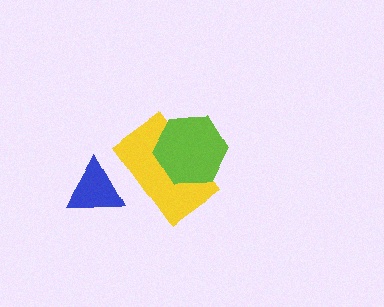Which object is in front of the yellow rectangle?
The lime hexagon is in front of the yellow rectangle.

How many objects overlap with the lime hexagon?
1 object overlaps with the lime hexagon.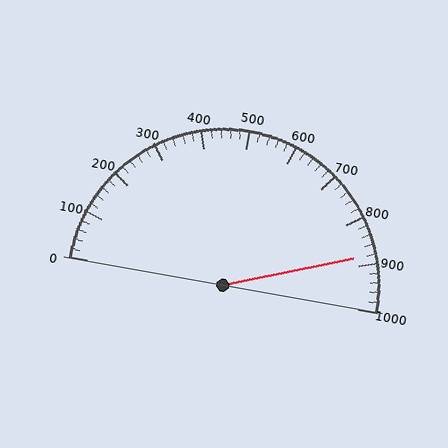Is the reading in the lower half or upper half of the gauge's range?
The reading is in the upper half of the range (0 to 1000).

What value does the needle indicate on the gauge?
The needle indicates approximately 880.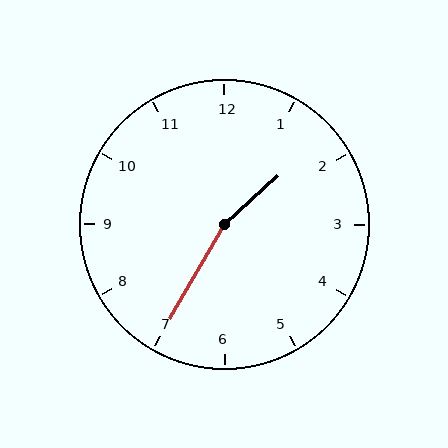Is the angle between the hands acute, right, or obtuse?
It is obtuse.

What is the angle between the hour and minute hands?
Approximately 162 degrees.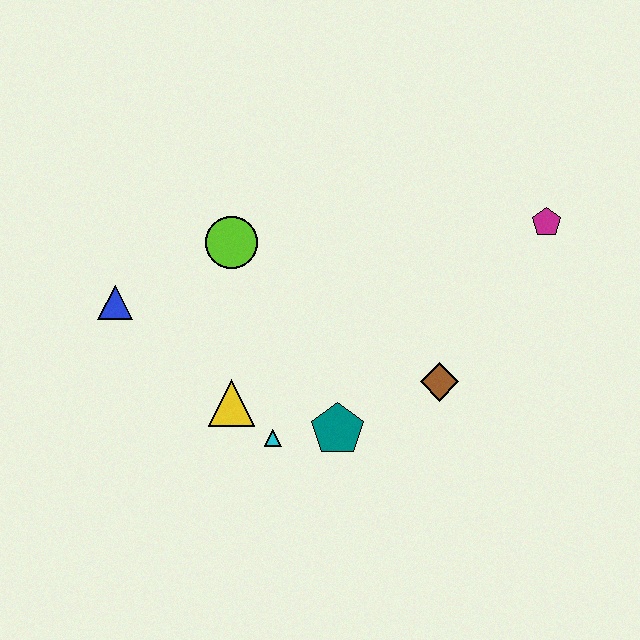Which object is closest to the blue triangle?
The lime circle is closest to the blue triangle.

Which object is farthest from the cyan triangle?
The magenta pentagon is farthest from the cyan triangle.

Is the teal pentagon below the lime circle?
Yes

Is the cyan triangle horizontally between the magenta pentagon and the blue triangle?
Yes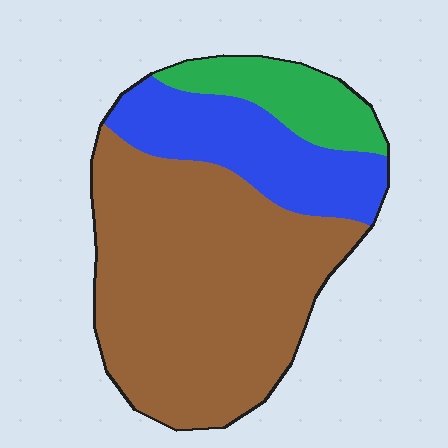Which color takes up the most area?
Brown, at roughly 65%.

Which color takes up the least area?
Green, at roughly 15%.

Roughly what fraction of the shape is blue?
Blue takes up about one quarter (1/4) of the shape.